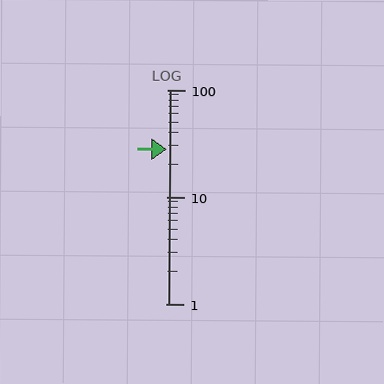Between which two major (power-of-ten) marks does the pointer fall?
The pointer is between 10 and 100.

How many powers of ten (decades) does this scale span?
The scale spans 2 decades, from 1 to 100.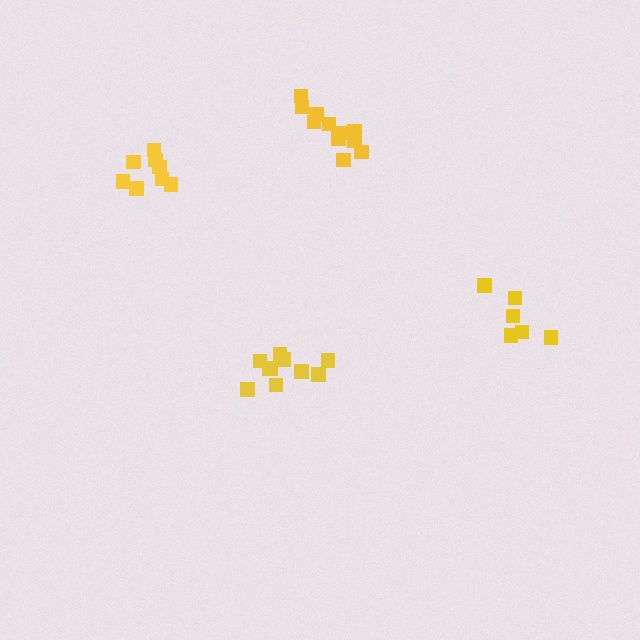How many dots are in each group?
Group 1: 10 dots, Group 2: 8 dots, Group 3: 6 dots, Group 4: 11 dots (35 total).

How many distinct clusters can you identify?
There are 4 distinct clusters.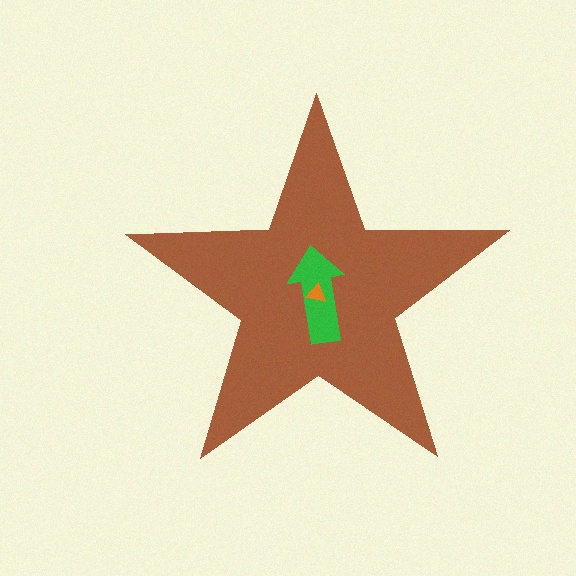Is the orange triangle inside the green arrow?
Yes.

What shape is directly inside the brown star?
The green arrow.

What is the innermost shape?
The orange triangle.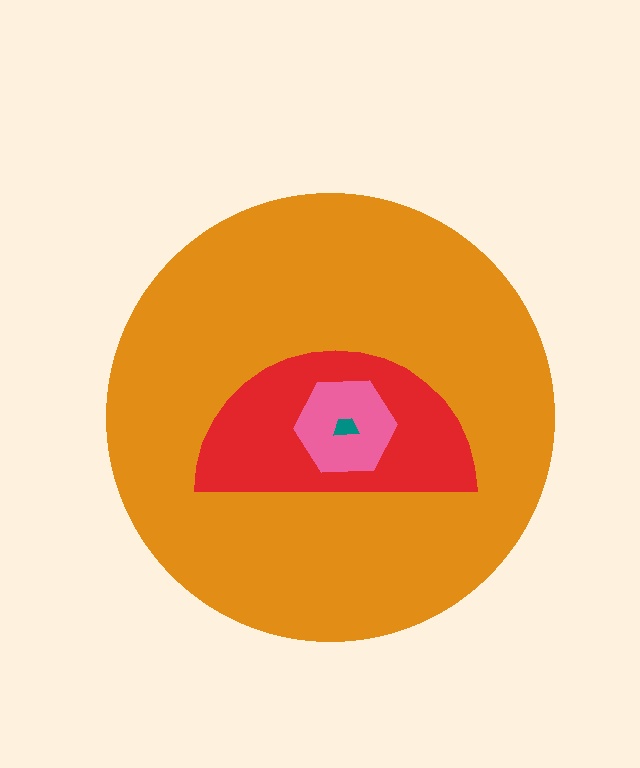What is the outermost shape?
The orange circle.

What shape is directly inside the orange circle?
The red semicircle.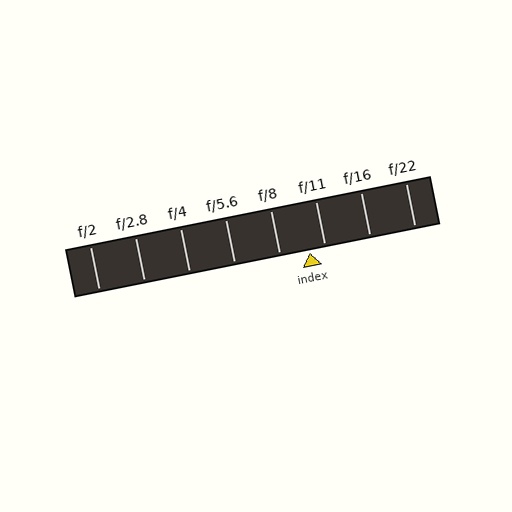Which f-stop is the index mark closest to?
The index mark is closest to f/11.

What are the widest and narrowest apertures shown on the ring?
The widest aperture shown is f/2 and the narrowest is f/22.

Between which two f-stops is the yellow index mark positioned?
The index mark is between f/8 and f/11.